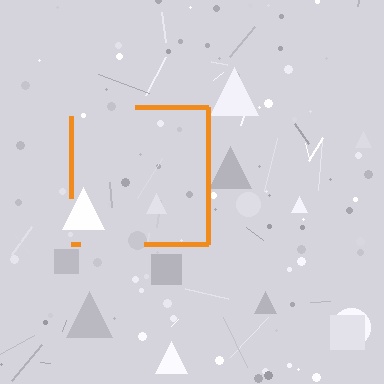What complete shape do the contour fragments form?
The contour fragments form a square.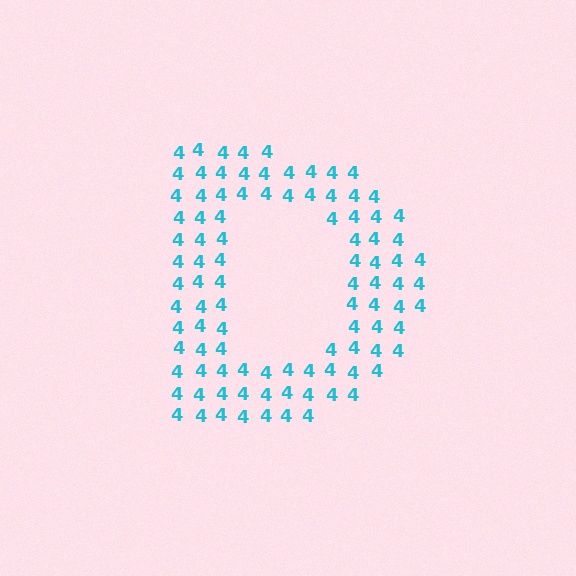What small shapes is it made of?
It is made of small digit 4's.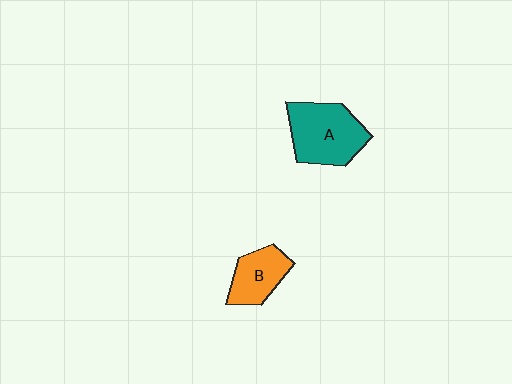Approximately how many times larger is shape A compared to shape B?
Approximately 1.6 times.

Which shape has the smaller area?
Shape B (orange).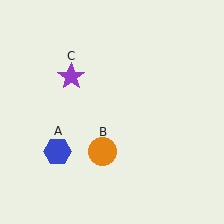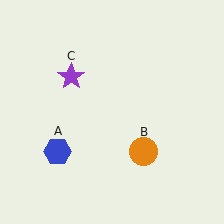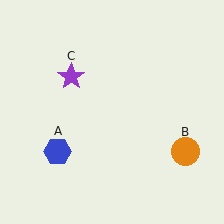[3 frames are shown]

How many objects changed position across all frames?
1 object changed position: orange circle (object B).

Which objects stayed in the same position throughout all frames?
Blue hexagon (object A) and purple star (object C) remained stationary.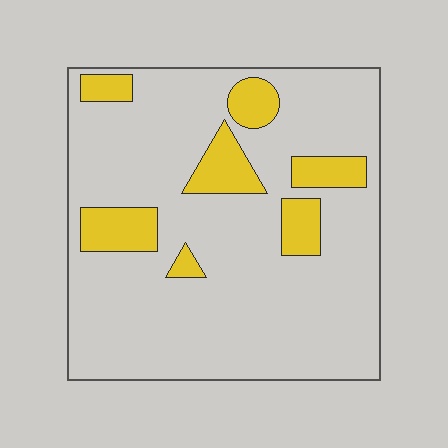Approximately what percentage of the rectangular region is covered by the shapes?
Approximately 15%.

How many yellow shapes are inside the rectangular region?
7.